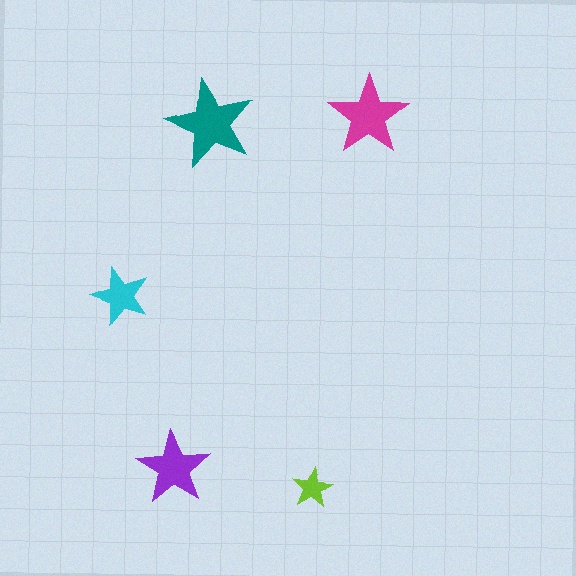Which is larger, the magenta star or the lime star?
The magenta one.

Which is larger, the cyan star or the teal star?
The teal one.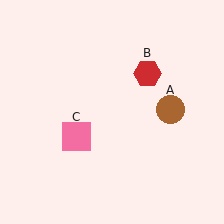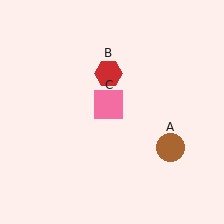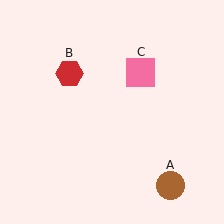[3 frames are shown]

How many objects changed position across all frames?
3 objects changed position: brown circle (object A), red hexagon (object B), pink square (object C).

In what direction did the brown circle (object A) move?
The brown circle (object A) moved down.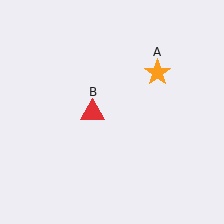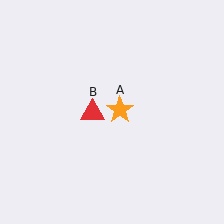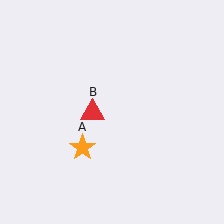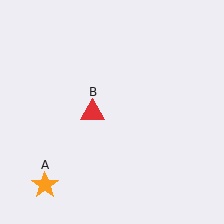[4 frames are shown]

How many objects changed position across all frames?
1 object changed position: orange star (object A).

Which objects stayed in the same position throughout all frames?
Red triangle (object B) remained stationary.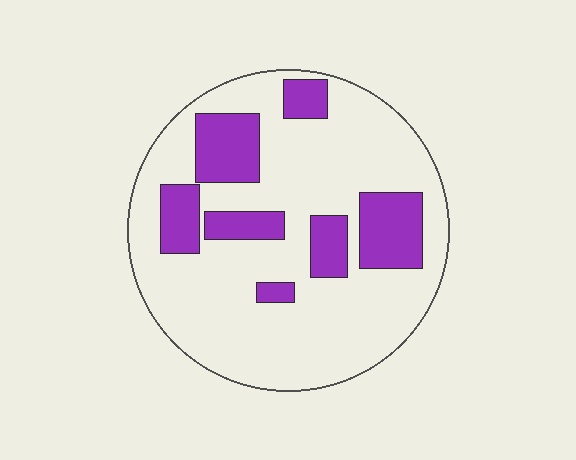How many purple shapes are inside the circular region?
7.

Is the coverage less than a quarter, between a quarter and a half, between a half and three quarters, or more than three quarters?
Less than a quarter.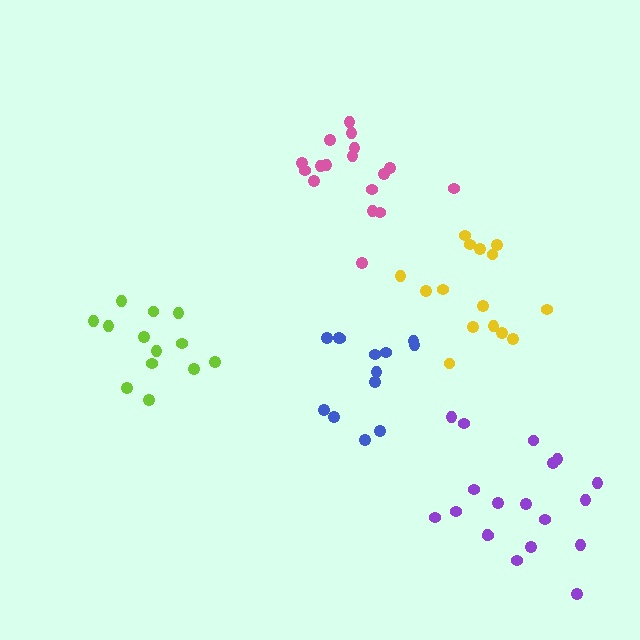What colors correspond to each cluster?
The clusters are colored: pink, yellow, blue, lime, purple.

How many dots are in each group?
Group 1: 17 dots, Group 2: 15 dots, Group 3: 13 dots, Group 4: 13 dots, Group 5: 19 dots (77 total).